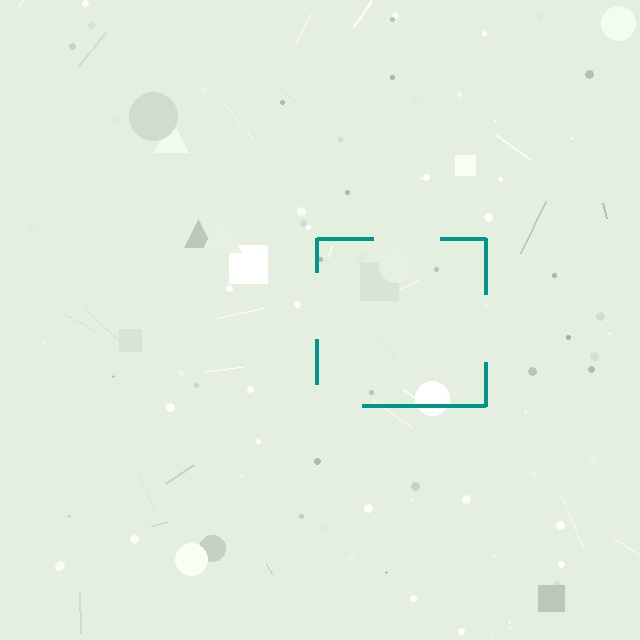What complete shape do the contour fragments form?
The contour fragments form a square.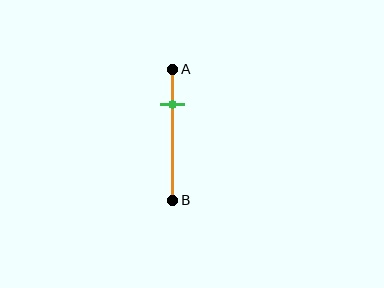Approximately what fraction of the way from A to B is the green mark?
The green mark is approximately 25% of the way from A to B.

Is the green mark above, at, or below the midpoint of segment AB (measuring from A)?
The green mark is above the midpoint of segment AB.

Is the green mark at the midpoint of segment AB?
No, the mark is at about 25% from A, not at the 50% midpoint.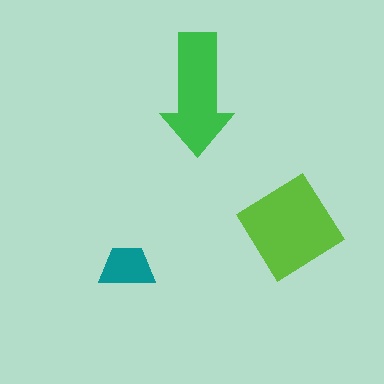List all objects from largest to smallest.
The lime diamond, the green arrow, the teal trapezoid.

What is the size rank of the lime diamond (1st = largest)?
1st.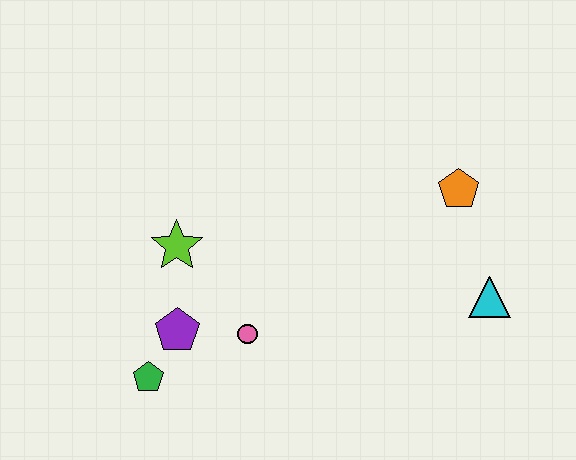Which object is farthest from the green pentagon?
The orange pentagon is farthest from the green pentagon.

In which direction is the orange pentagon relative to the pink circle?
The orange pentagon is to the right of the pink circle.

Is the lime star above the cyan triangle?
Yes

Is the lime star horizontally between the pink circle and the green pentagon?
Yes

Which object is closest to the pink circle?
The purple pentagon is closest to the pink circle.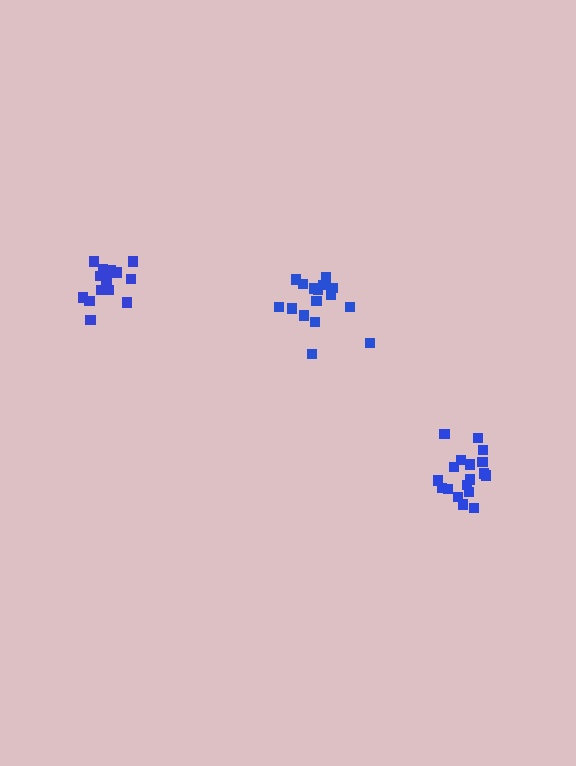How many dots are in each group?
Group 1: 18 dots, Group 2: 16 dots, Group 3: 15 dots (49 total).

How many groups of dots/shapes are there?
There are 3 groups.